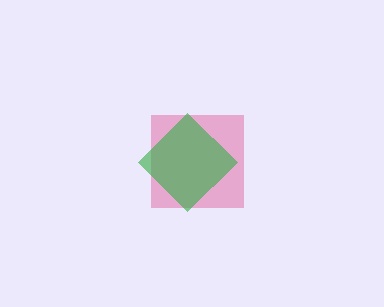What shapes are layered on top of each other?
The layered shapes are: a pink square, a green diamond.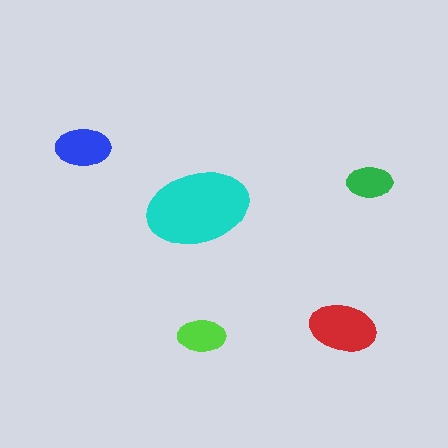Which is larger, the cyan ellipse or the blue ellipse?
The cyan one.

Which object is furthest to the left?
The blue ellipse is leftmost.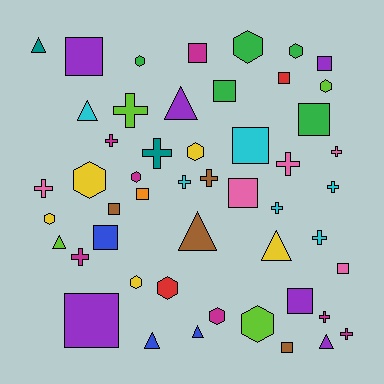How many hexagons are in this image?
There are 12 hexagons.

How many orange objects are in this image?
There is 1 orange object.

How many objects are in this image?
There are 50 objects.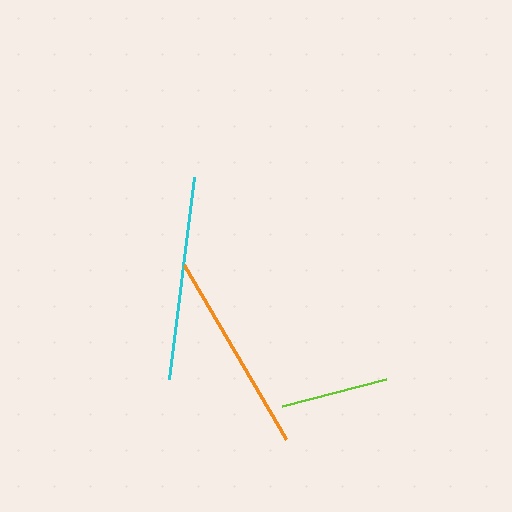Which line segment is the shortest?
The lime line is the shortest at approximately 108 pixels.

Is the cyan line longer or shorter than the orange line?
The cyan line is longer than the orange line.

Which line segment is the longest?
The cyan line is the longest at approximately 204 pixels.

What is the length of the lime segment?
The lime segment is approximately 108 pixels long.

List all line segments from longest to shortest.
From longest to shortest: cyan, orange, lime.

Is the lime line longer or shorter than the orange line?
The orange line is longer than the lime line.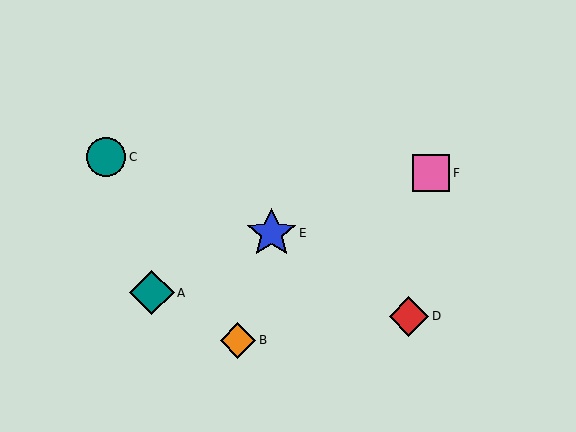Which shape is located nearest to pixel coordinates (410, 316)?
The red diamond (labeled D) at (409, 316) is nearest to that location.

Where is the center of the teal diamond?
The center of the teal diamond is at (152, 293).